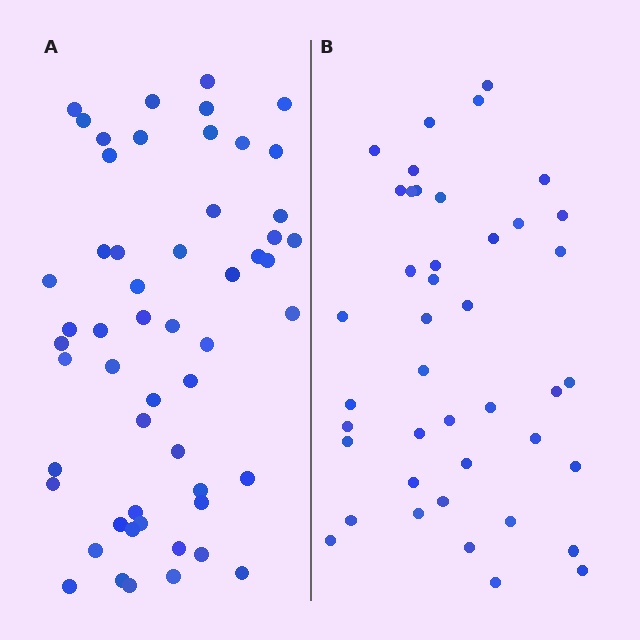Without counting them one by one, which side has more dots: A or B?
Region A (the left region) has more dots.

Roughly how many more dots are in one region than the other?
Region A has roughly 12 or so more dots than region B.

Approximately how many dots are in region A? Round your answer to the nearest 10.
About 50 dots. (The exact count is 54, which rounds to 50.)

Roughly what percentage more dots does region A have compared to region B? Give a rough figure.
About 30% more.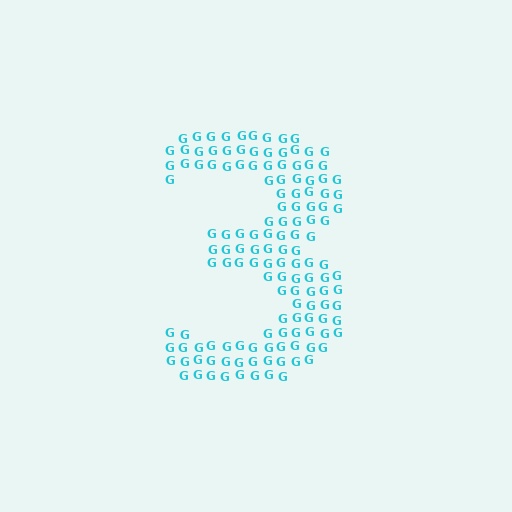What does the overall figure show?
The overall figure shows the digit 3.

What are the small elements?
The small elements are letter G's.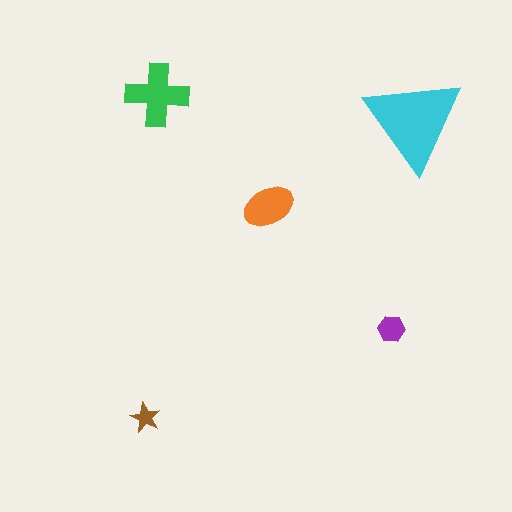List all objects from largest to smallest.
The cyan triangle, the green cross, the orange ellipse, the purple hexagon, the brown star.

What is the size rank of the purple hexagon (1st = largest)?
4th.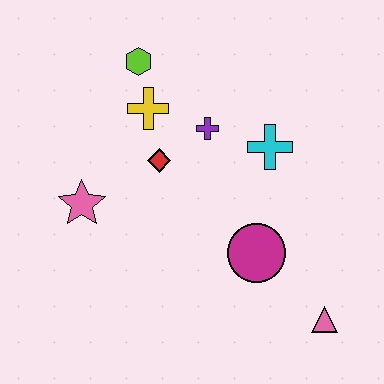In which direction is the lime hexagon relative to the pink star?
The lime hexagon is above the pink star.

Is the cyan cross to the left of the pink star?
No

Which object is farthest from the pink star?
The pink triangle is farthest from the pink star.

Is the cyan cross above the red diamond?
Yes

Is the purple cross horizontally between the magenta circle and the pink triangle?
No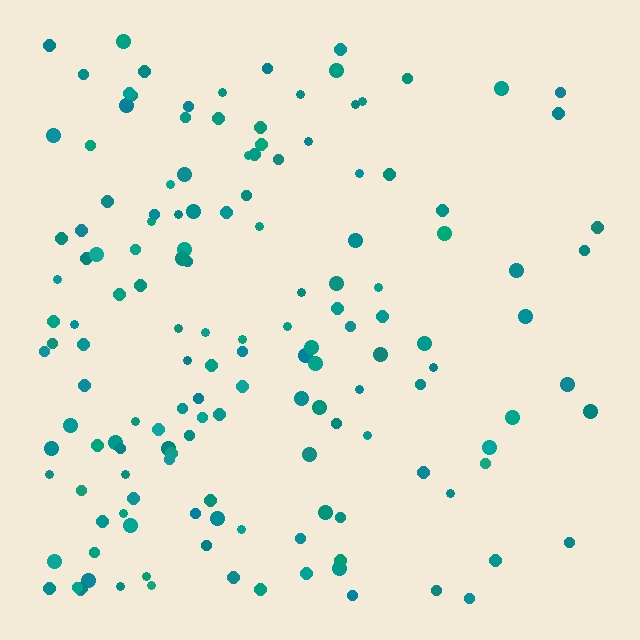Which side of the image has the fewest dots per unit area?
The right.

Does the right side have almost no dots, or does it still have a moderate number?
Still a moderate number, just noticeably fewer than the left.